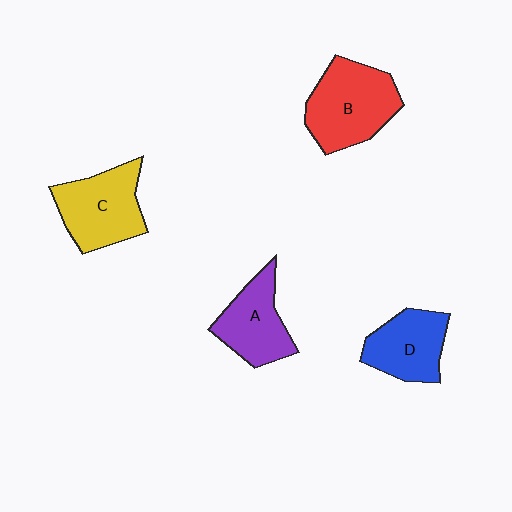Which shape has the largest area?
Shape B (red).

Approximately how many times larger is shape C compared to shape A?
Approximately 1.2 times.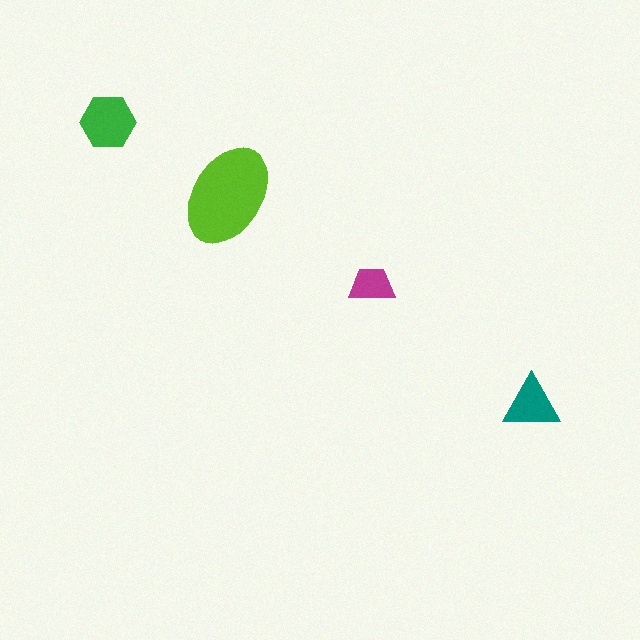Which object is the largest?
The lime ellipse.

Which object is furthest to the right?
The teal triangle is rightmost.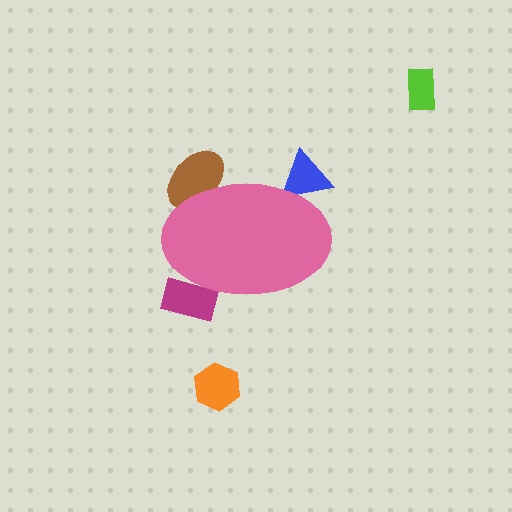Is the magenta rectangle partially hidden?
Yes, the magenta rectangle is partially hidden behind the pink ellipse.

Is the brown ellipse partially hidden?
Yes, the brown ellipse is partially hidden behind the pink ellipse.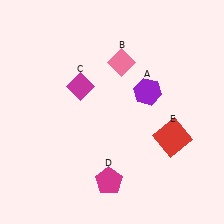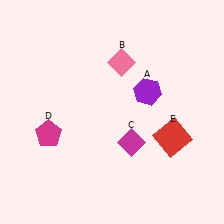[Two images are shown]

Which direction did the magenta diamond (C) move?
The magenta diamond (C) moved down.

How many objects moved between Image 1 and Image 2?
2 objects moved between the two images.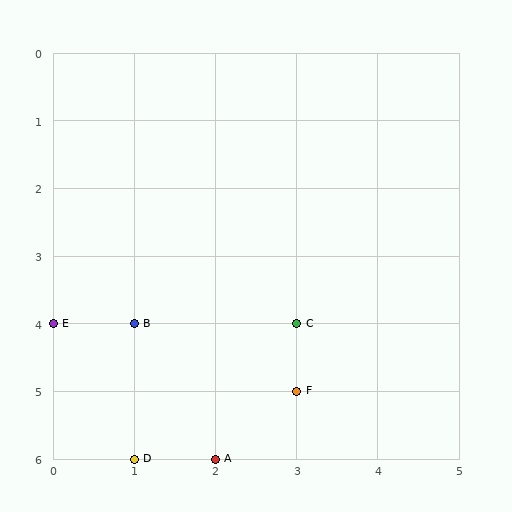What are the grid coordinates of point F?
Point F is at grid coordinates (3, 5).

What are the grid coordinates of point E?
Point E is at grid coordinates (0, 4).